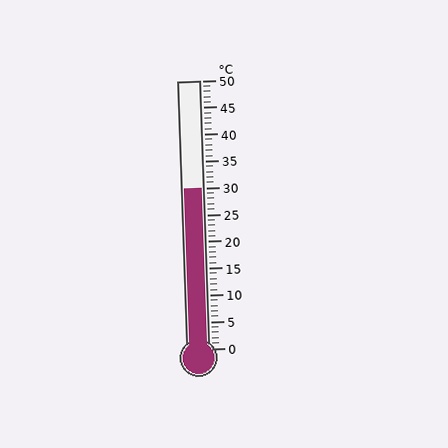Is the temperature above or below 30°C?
The temperature is at 30°C.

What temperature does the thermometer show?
The thermometer shows approximately 30°C.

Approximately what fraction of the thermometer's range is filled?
The thermometer is filled to approximately 60% of its range.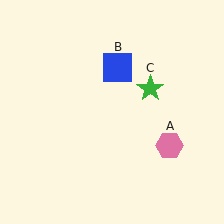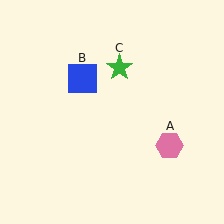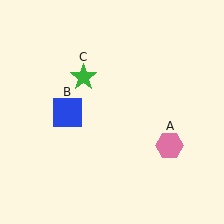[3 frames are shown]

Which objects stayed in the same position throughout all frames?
Pink hexagon (object A) remained stationary.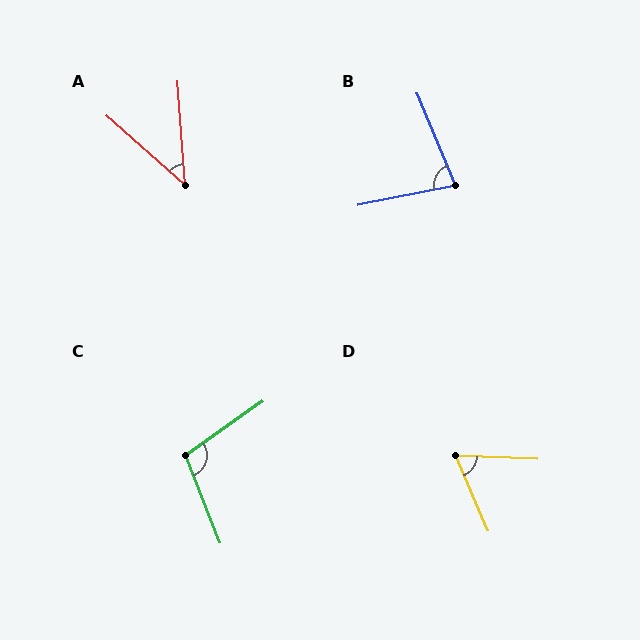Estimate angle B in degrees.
Approximately 79 degrees.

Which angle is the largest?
C, at approximately 104 degrees.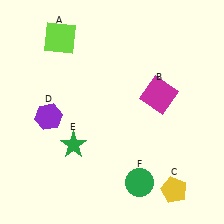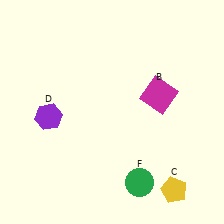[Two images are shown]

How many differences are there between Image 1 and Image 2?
There are 2 differences between the two images.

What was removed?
The green star (E), the lime square (A) were removed in Image 2.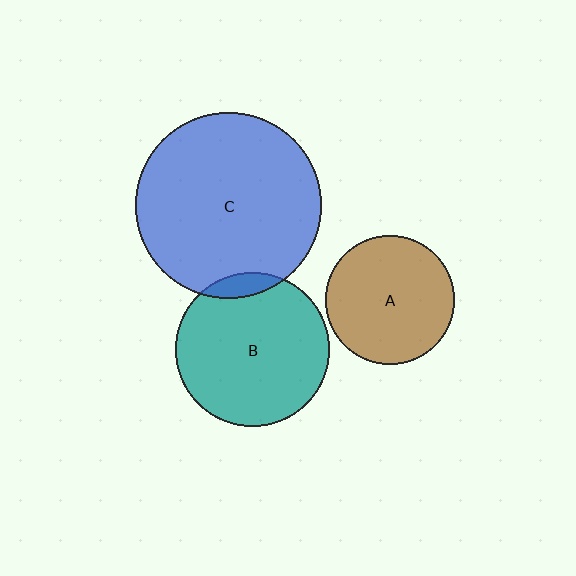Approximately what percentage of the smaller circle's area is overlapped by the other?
Approximately 10%.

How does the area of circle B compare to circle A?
Approximately 1.4 times.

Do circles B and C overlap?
Yes.